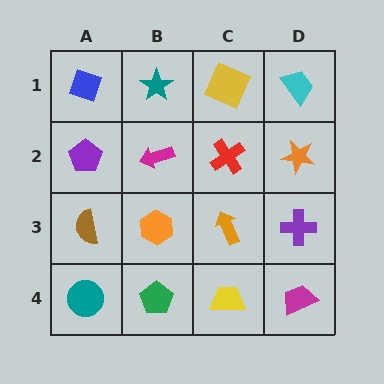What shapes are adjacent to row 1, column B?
A magenta arrow (row 2, column B), a blue diamond (row 1, column A), a yellow square (row 1, column C).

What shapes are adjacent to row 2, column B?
A teal star (row 1, column B), an orange hexagon (row 3, column B), a purple pentagon (row 2, column A), a red cross (row 2, column C).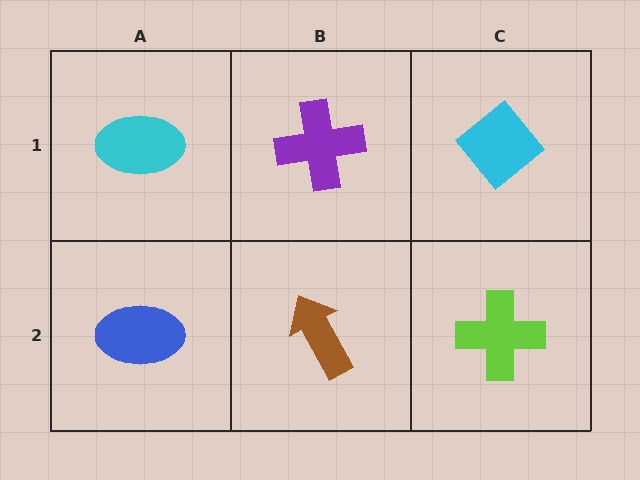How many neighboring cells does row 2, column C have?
2.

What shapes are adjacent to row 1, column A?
A blue ellipse (row 2, column A), a purple cross (row 1, column B).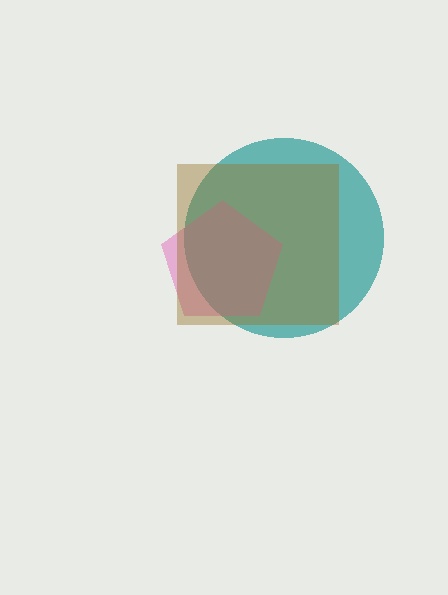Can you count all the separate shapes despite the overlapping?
Yes, there are 3 separate shapes.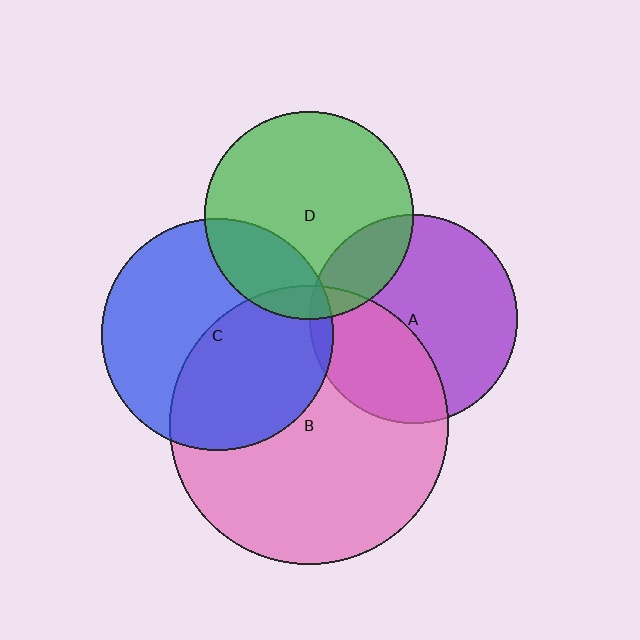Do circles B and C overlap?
Yes.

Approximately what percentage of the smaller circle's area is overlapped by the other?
Approximately 45%.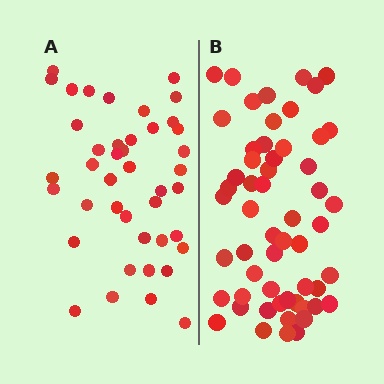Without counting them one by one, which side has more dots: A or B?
Region B (the right region) has more dots.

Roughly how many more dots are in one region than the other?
Region B has approximately 15 more dots than region A.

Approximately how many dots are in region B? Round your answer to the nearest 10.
About 60 dots. (The exact count is 56, which rounds to 60.)